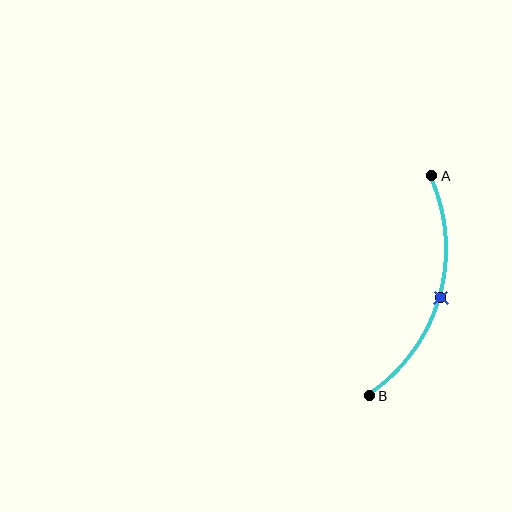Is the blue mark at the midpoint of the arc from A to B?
Yes. The blue mark lies on the arc at equal arc-length from both A and B — it is the arc midpoint.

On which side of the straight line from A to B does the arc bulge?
The arc bulges to the right of the straight line connecting A and B.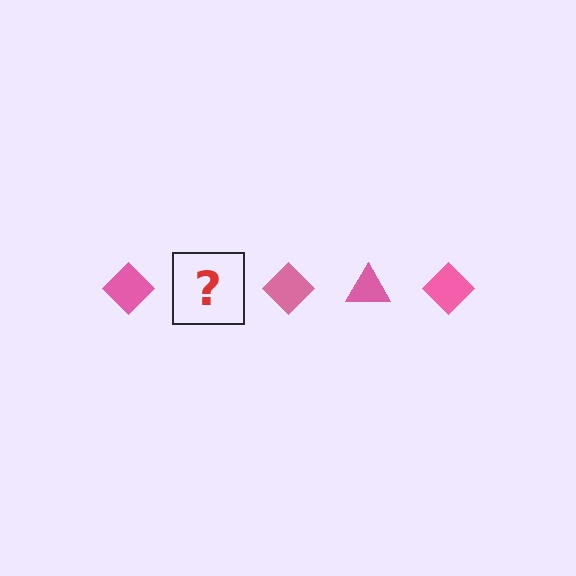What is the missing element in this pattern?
The missing element is a pink triangle.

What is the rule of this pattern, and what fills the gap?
The rule is that the pattern cycles through diamond, triangle shapes in pink. The gap should be filled with a pink triangle.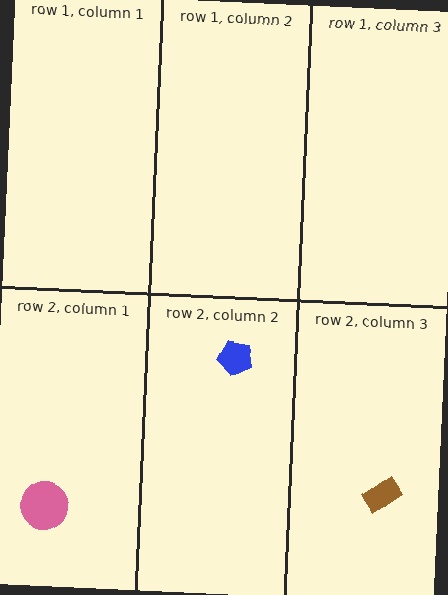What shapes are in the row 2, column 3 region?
The brown rectangle.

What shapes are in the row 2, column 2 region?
The blue pentagon.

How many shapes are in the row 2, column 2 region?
1.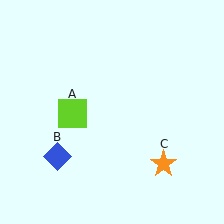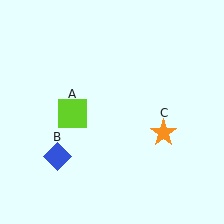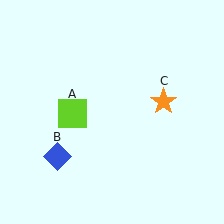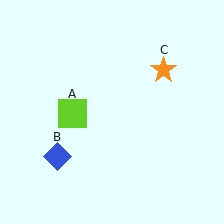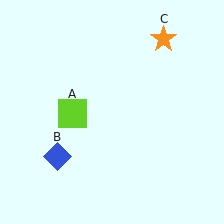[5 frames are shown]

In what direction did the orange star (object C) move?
The orange star (object C) moved up.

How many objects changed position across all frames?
1 object changed position: orange star (object C).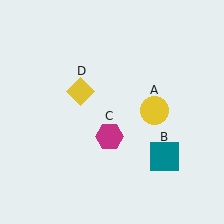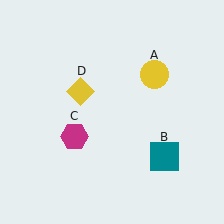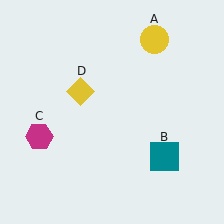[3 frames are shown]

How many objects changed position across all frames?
2 objects changed position: yellow circle (object A), magenta hexagon (object C).